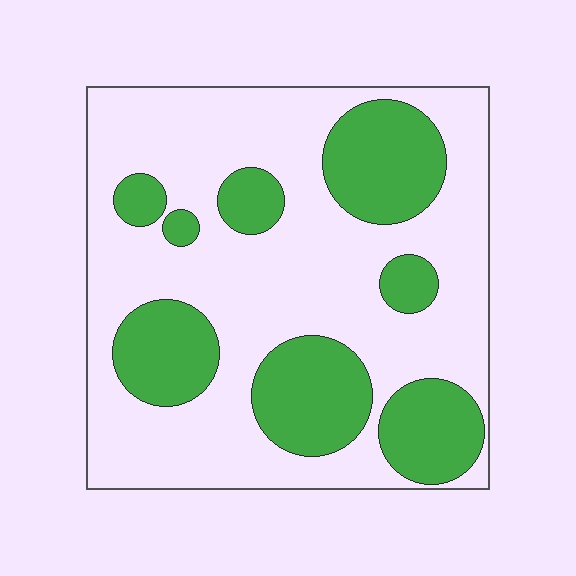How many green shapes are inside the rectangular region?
8.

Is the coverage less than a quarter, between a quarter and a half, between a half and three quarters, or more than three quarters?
Between a quarter and a half.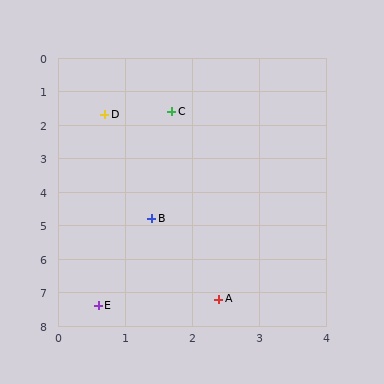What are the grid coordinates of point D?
Point D is at approximately (0.7, 1.7).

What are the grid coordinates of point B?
Point B is at approximately (1.4, 4.8).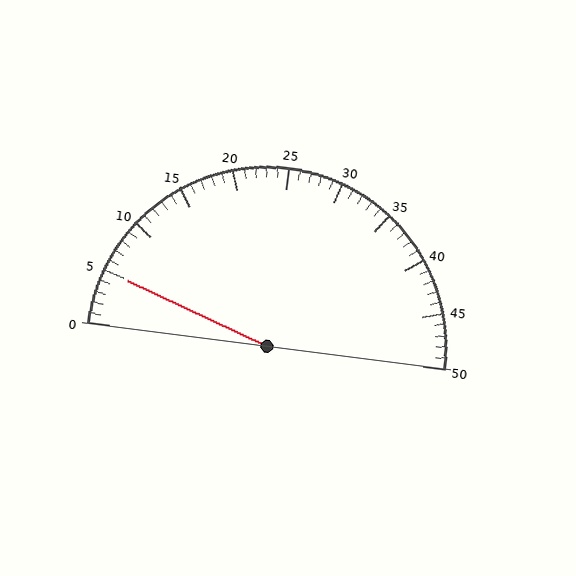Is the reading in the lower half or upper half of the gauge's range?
The reading is in the lower half of the range (0 to 50).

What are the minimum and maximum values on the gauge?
The gauge ranges from 0 to 50.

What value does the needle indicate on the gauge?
The needle indicates approximately 5.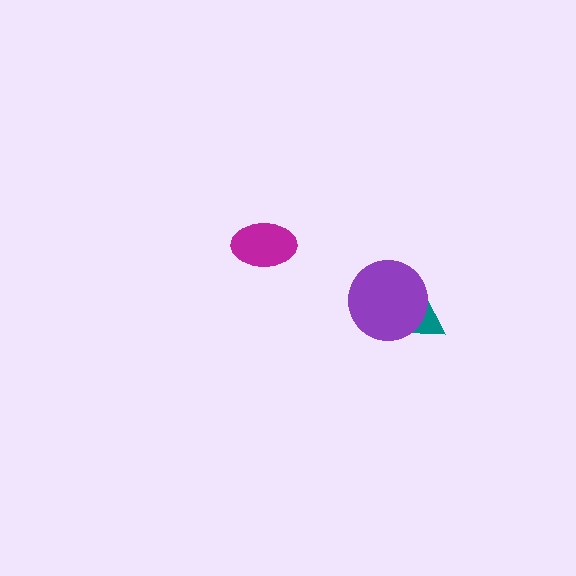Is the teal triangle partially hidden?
Yes, it is partially covered by another shape.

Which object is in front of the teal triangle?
The purple circle is in front of the teal triangle.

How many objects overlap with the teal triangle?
1 object overlaps with the teal triangle.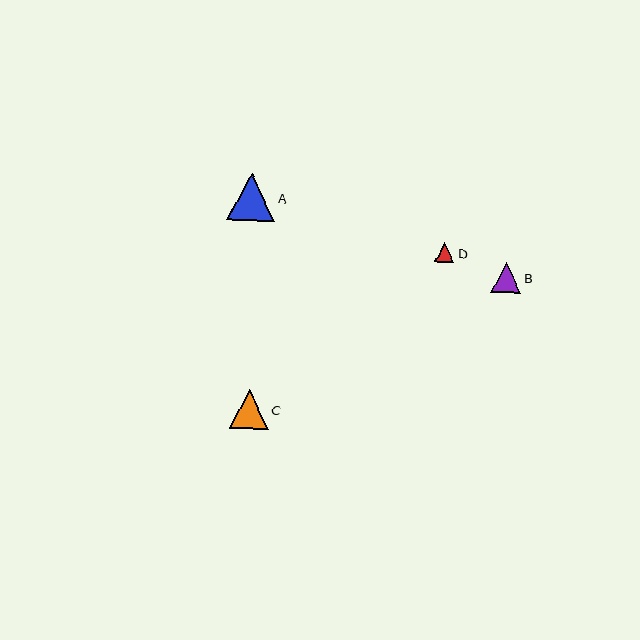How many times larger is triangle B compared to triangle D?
Triangle B is approximately 1.5 times the size of triangle D.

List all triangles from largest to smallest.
From largest to smallest: A, C, B, D.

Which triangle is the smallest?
Triangle D is the smallest with a size of approximately 20 pixels.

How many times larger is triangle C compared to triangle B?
Triangle C is approximately 1.3 times the size of triangle B.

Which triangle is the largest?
Triangle A is the largest with a size of approximately 47 pixels.